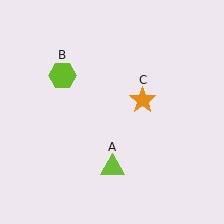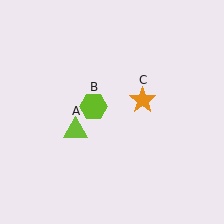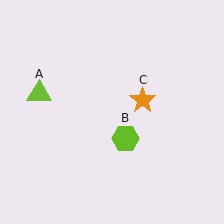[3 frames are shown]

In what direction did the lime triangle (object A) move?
The lime triangle (object A) moved up and to the left.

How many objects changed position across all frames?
2 objects changed position: lime triangle (object A), lime hexagon (object B).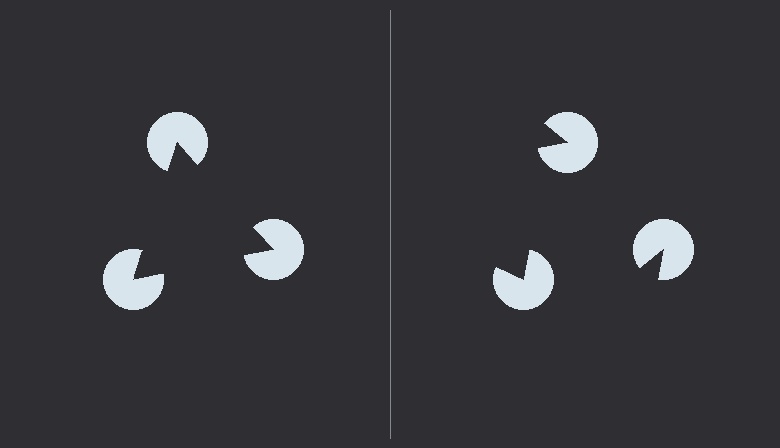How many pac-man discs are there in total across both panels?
6 — 3 on each side.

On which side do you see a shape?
An illusory triangle appears on the left side. On the right side the wedge cuts are rotated, so no coherent shape forms.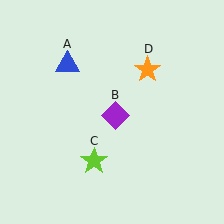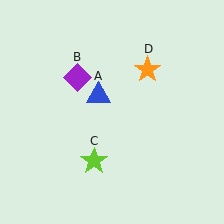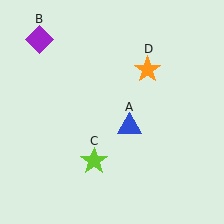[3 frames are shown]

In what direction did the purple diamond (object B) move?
The purple diamond (object B) moved up and to the left.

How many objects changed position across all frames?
2 objects changed position: blue triangle (object A), purple diamond (object B).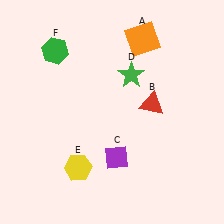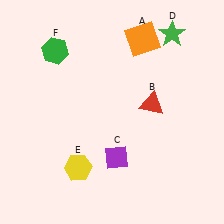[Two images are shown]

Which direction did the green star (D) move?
The green star (D) moved up.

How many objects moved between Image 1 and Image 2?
1 object moved between the two images.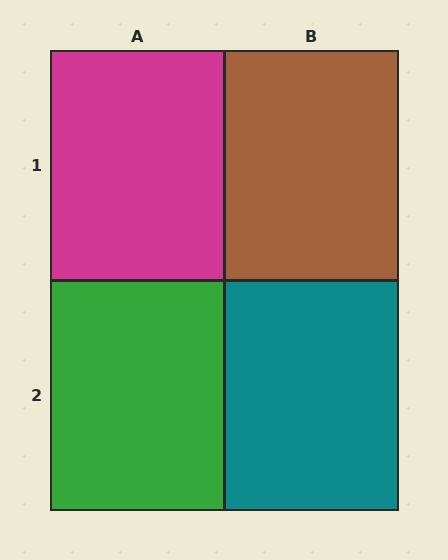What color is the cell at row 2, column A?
Green.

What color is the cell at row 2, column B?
Teal.